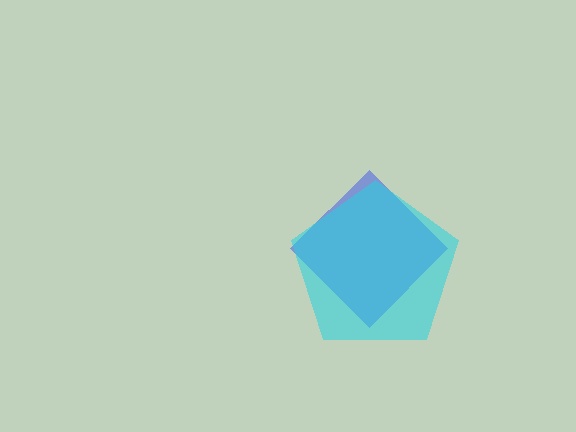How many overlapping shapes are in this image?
There are 2 overlapping shapes in the image.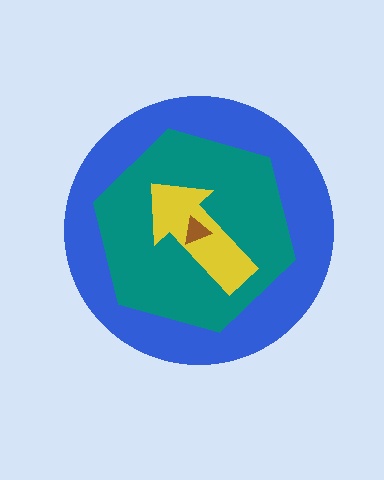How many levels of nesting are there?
4.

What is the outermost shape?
The blue circle.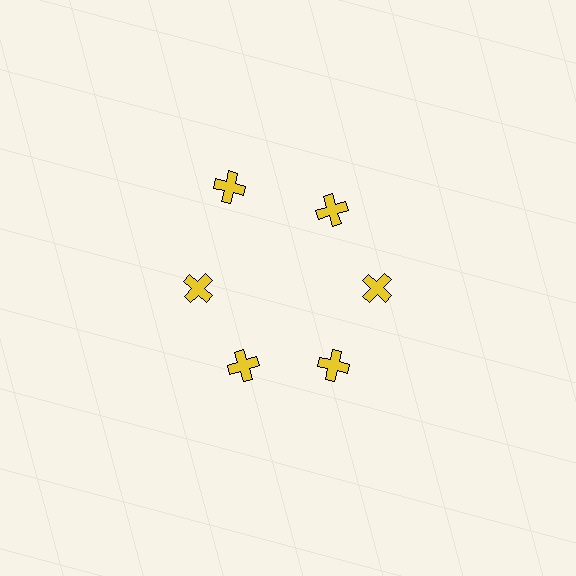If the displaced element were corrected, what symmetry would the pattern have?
It would have 6-fold rotational symmetry — the pattern would map onto itself every 60 degrees.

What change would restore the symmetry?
The symmetry would be restored by moving it inward, back onto the ring so that all 6 crosses sit at equal angles and equal distance from the center.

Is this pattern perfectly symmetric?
No. The 6 yellow crosses are arranged in a ring, but one element near the 11 o'clock position is pushed outward from the center, breaking the 6-fold rotational symmetry.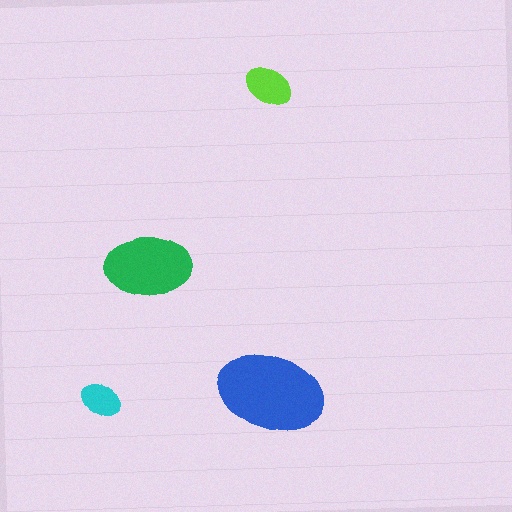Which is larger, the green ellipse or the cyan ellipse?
The green one.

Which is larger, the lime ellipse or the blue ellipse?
The blue one.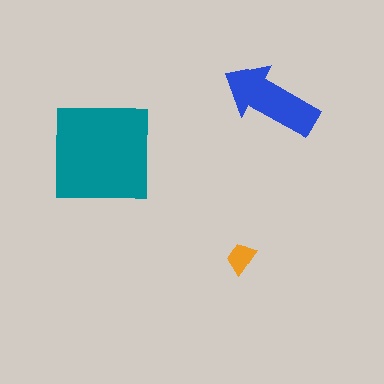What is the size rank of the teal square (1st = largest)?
1st.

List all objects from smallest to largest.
The orange trapezoid, the blue arrow, the teal square.